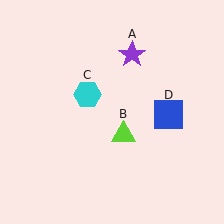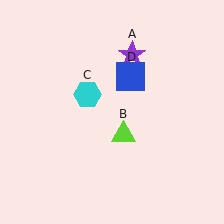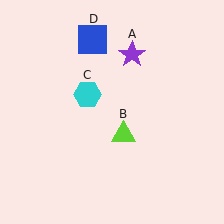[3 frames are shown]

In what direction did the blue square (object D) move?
The blue square (object D) moved up and to the left.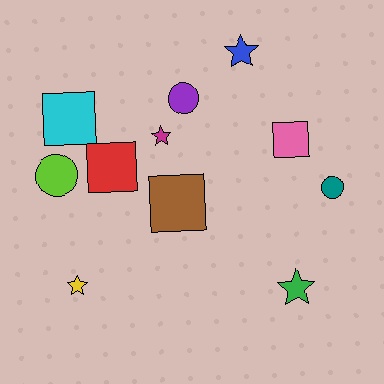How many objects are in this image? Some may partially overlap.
There are 11 objects.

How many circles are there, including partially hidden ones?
There are 3 circles.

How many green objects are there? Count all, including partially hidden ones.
There is 1 green object.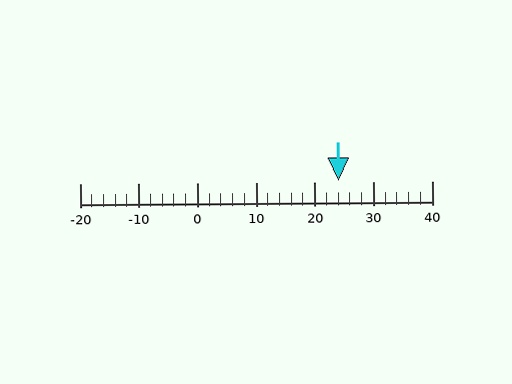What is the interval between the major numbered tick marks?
The major tick marks are spaced 10 units apart.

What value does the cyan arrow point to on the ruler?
The cyan arrow points to approximately 24.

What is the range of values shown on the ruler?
The ruler shows values from -20 to 40.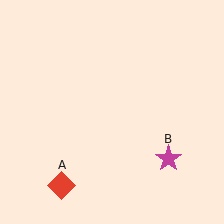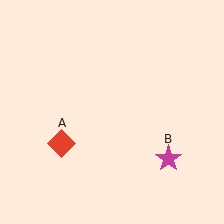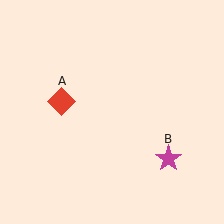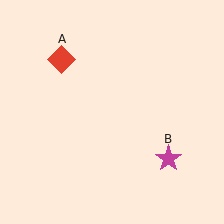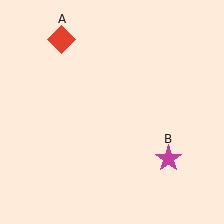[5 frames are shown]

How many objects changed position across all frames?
1 object changed position: red diamond (object A).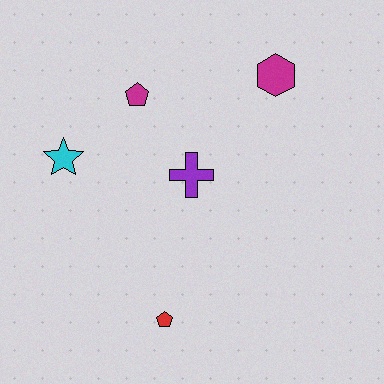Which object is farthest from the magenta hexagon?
The red pentagon is farthest from the magenta hexagon.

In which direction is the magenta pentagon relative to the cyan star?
The magenta pentagon is to the right of the cyan star.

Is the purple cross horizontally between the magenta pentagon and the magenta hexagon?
Yes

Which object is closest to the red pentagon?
The purple cross is closest to the red pentagon.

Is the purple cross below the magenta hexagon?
Yes